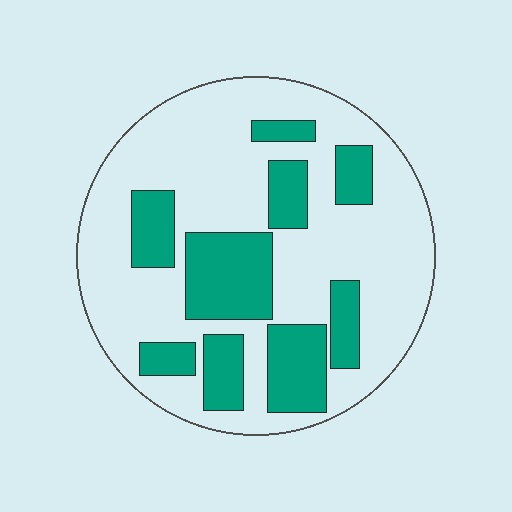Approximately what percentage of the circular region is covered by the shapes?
Approximately 30%.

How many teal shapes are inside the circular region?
9.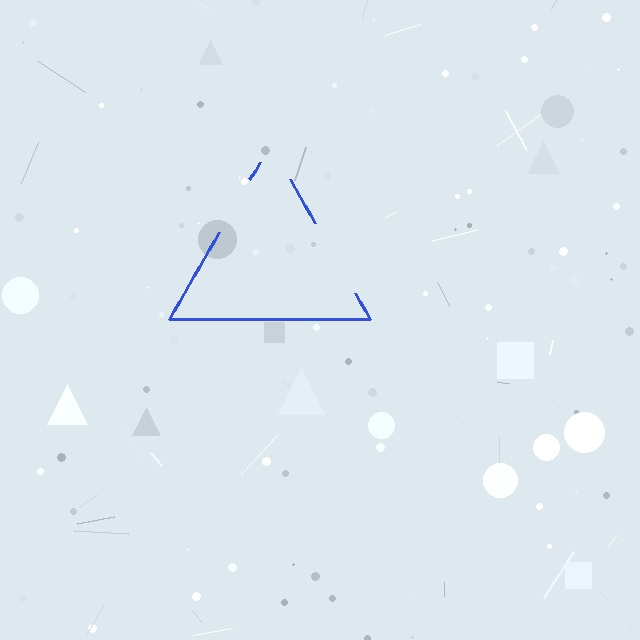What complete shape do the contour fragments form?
The contour fragments form a triangle.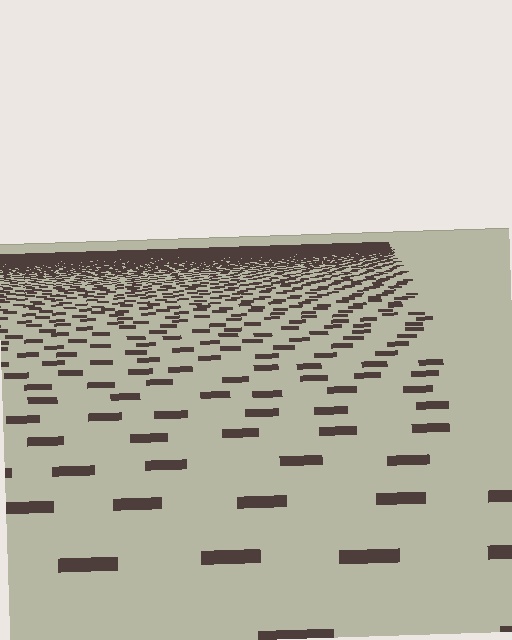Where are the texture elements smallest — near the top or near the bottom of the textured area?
Near the top.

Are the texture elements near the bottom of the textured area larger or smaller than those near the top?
Larger. Near the bottom, elements are closer to the viewer and appear at a bigger on-screen size.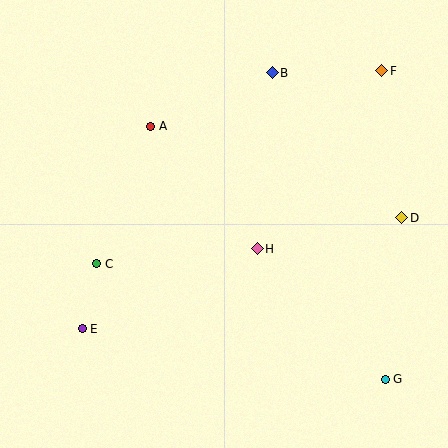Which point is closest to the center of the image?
Point H at (257, 249) is closest to the center.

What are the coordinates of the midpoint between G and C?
The midpoint between G and C is at (241, 322).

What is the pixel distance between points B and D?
The distance between B and D is 194 pixels.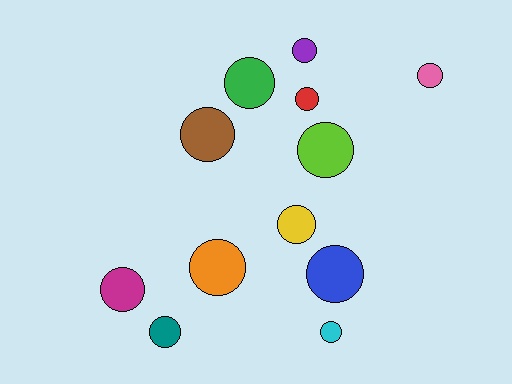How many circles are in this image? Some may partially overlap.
There are 12 circles.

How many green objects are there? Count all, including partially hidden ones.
There is 1 green object.